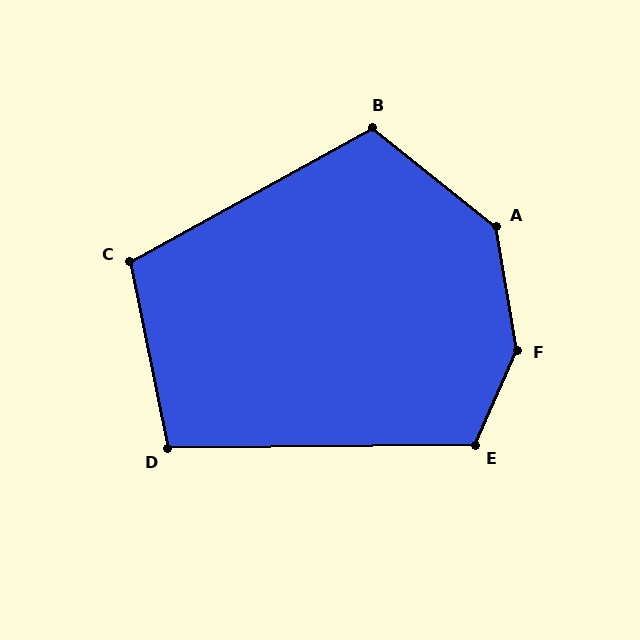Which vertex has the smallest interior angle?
D, at approximately 101 degrees.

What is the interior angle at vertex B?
Approximately 113 degrees (obtuse).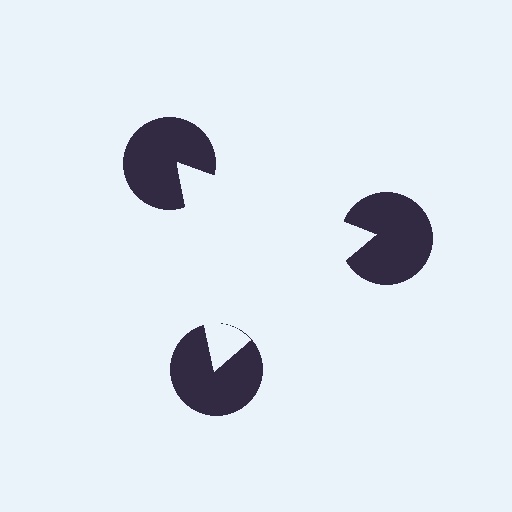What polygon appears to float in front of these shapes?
An illusory triangle — its edges are inferred from the aligned wedge cuts in the pac-man discs, not physically drawn.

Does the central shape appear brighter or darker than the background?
It typically appears slightly brighter than the background, even though no actual brightness change is drawn.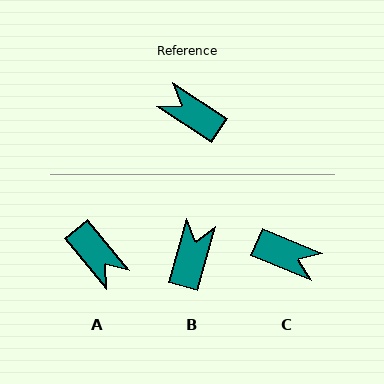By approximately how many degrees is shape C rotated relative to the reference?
Approximately 169 degrees clockwise.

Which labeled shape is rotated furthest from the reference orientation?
C, about 169 degrees away.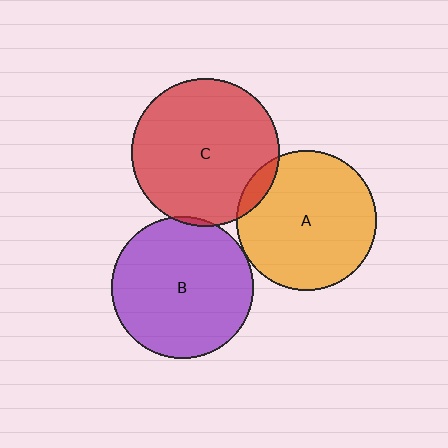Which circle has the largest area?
Circle C (red).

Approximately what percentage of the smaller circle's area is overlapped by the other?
Approximately 5%.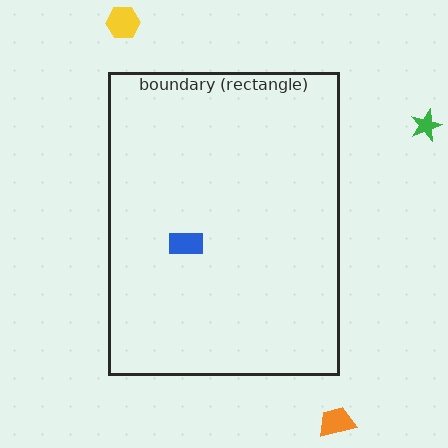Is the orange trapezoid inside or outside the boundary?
Outside.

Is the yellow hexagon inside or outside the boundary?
Outside.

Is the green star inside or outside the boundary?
Outside.